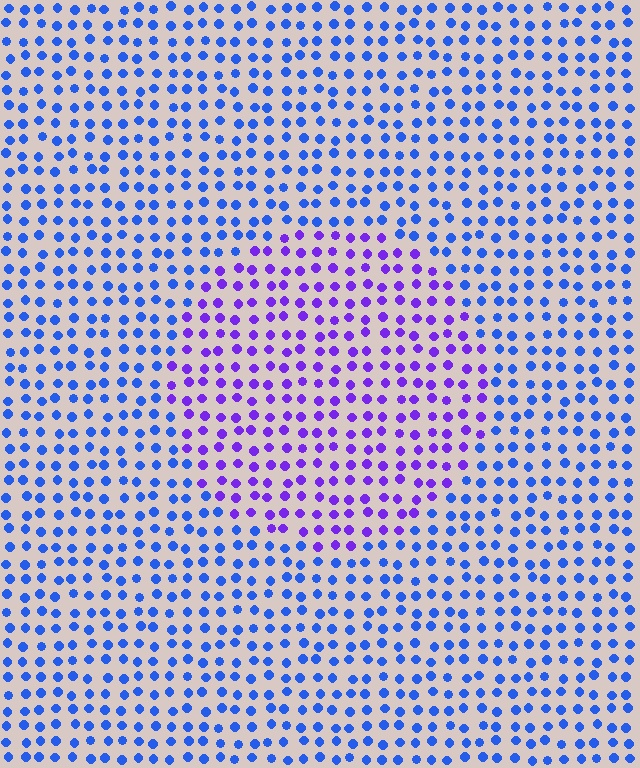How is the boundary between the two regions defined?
The boundary is defined purely by a slight shift in hue (about 43 degrees). Spacing, size, and orientation are identical on both sides.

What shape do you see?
I see a circle.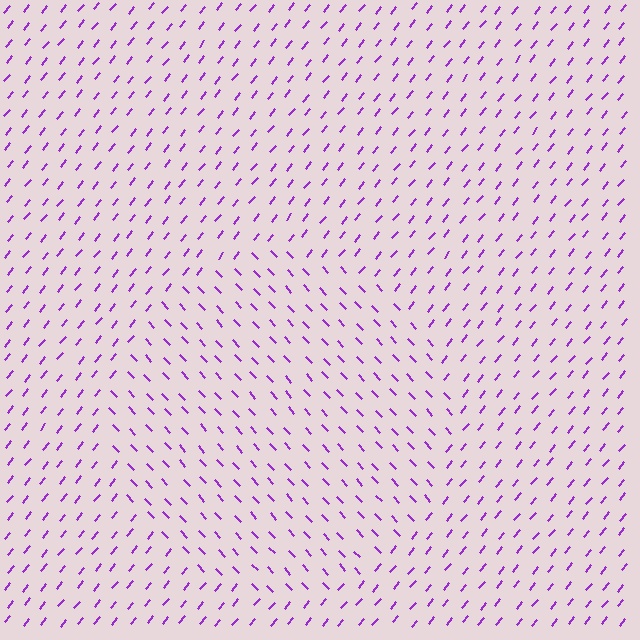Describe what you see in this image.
The image is filled with small purple line segments. A circle region in the image has lines oriented differently from the surrounding lines, creating a visible texture boundary.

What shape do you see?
I see a circle.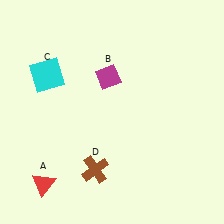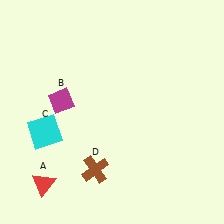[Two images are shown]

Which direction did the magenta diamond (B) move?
The magenta diamond (B) moved left.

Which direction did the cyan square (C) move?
The cyan square (C) moved down.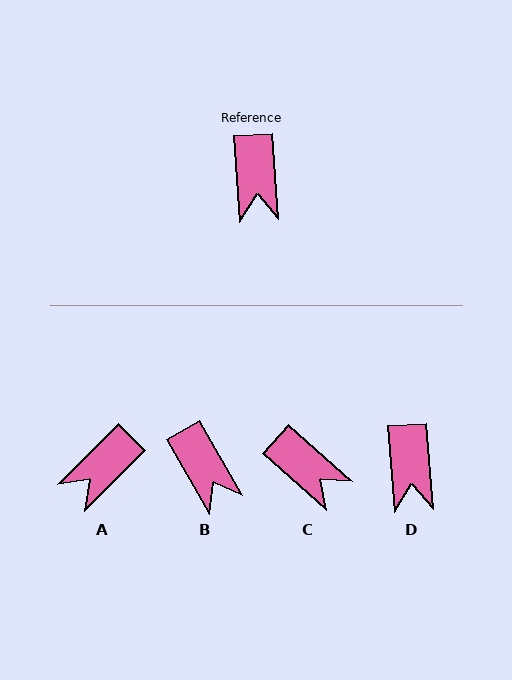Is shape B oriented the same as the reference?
No, it is off by about 26 degrees.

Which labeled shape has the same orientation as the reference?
D.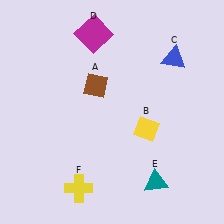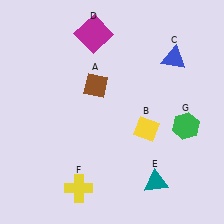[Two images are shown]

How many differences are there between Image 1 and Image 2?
There is 1 difference between the two images.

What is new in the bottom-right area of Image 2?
A green hexagon (G) was added in the bottom-right area of Image 2.